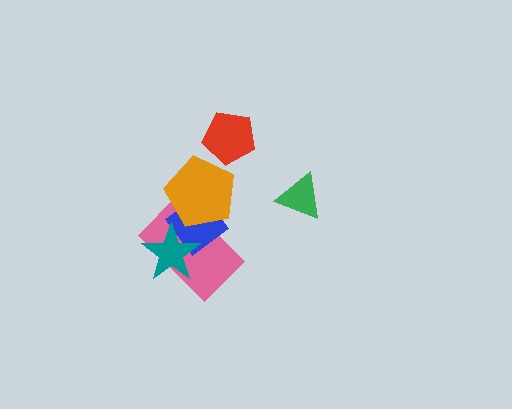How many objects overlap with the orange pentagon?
2 objects overlap with the orange pentagon.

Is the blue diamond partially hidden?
Yes, it is partially covered by another shape.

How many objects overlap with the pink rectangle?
3 objects overlap with the pink rectangle.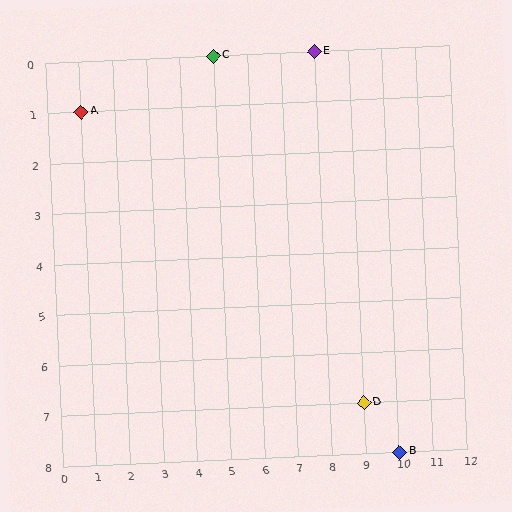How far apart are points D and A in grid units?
Points D and A are 8 columns and 6 rows apart (about 10.0 grid units diagonally).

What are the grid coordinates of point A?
Point A is at grid coordinates (1, 1).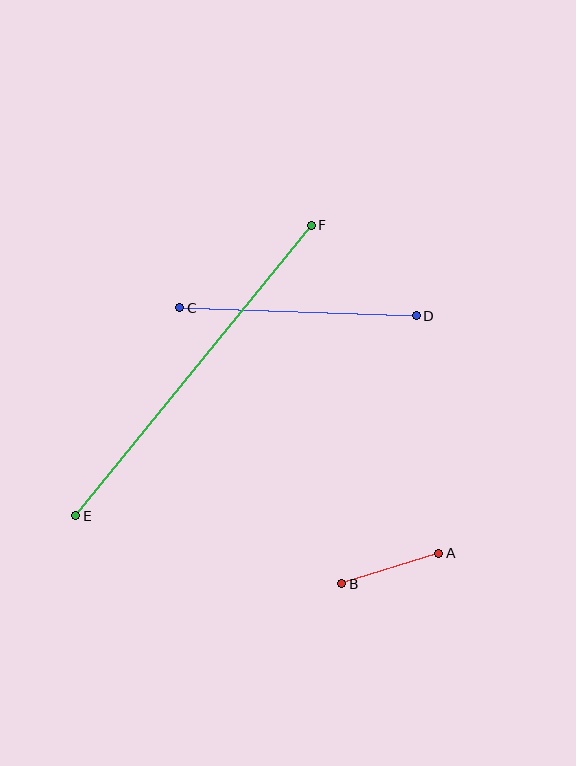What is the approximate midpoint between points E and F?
The midpoint is at approximately (193, 371) pixels.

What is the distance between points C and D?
The distance is approximately 236 pixels.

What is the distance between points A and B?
The distance is approximately 102 pixels.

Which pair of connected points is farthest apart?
Points E and F are farthest apart.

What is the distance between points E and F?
The distance is approximately 374 pixels.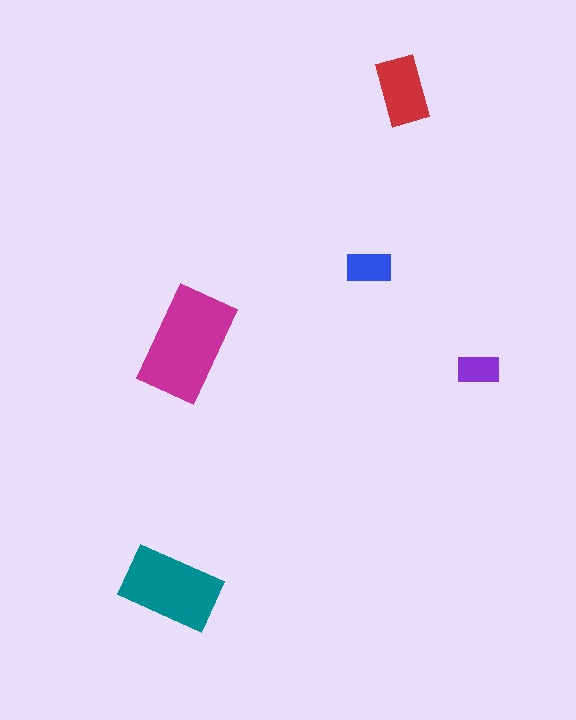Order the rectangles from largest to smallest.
the magenta one, the teal one, the red one, the blue one, the purple one.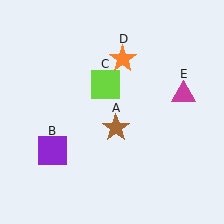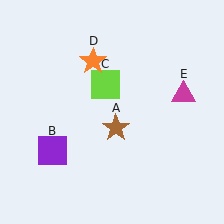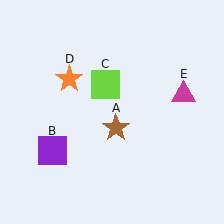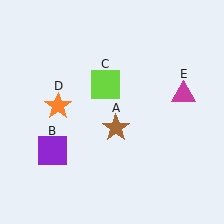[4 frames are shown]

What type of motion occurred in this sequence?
The orange star (object D) rotated counterclockwise around the center of the scene.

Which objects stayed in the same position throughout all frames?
Brown star (object A) and purple square (object B) and lime square (object C) and magenta triangle (object E) remained stationary.